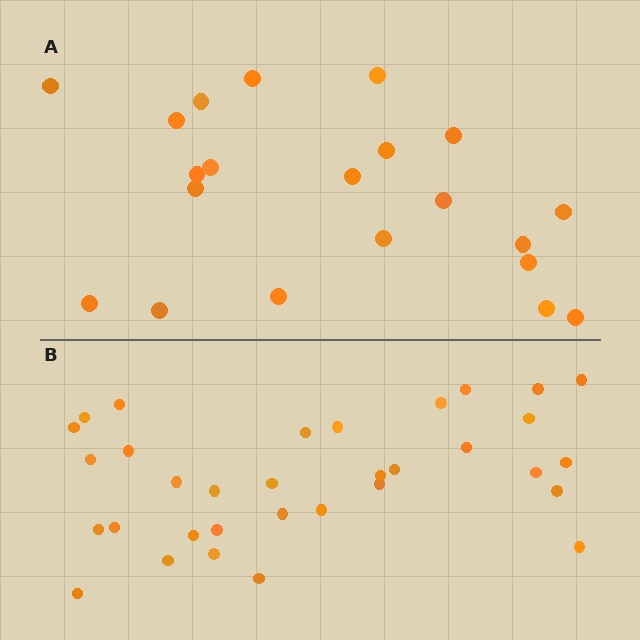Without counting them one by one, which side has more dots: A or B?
Region B (the bottom region) has more dots.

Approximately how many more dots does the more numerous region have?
Region B has roughly 12 or so more dots than region A.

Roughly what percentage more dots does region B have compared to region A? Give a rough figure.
About 55% more.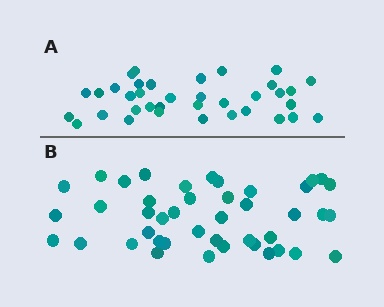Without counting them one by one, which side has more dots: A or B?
Region B (the bottom region) has more dots.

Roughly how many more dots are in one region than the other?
Region B has roughly 8 or so more dots than region A.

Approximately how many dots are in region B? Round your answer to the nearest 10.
About 40 dots. (The exact count is 43, which rounds to 40.)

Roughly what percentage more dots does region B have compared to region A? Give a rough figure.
About 20% more.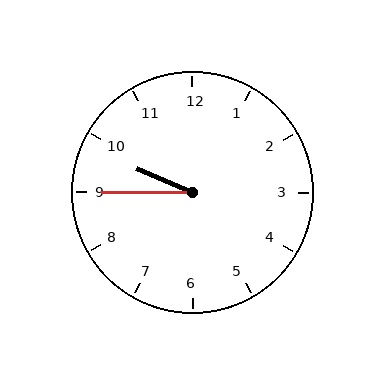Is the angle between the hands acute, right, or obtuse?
It is acute.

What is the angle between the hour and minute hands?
Approximately 22 degrees.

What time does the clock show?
9:45.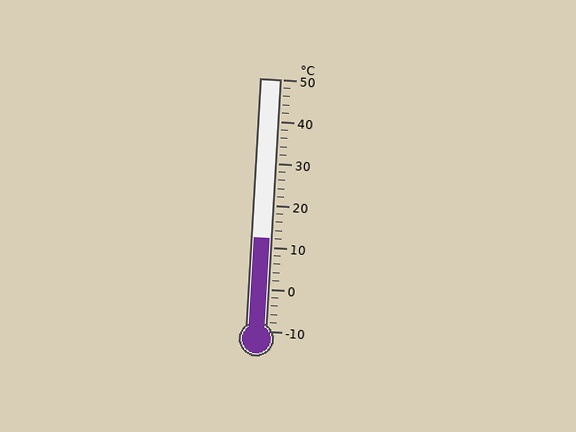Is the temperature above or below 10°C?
The temperature is above 10°C.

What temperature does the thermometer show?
The thermometer shows approximately 12°C.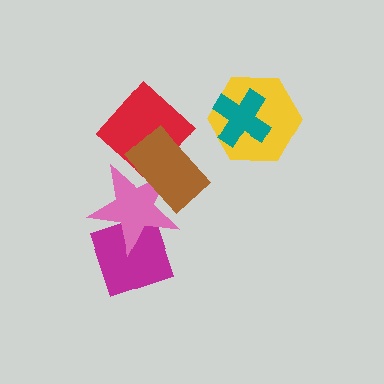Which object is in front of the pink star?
The brown rectangle is in front of the pink star.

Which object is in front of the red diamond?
The brown rectangle is in front of the red diamond.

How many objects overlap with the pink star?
2 objects overlap with the pink star.